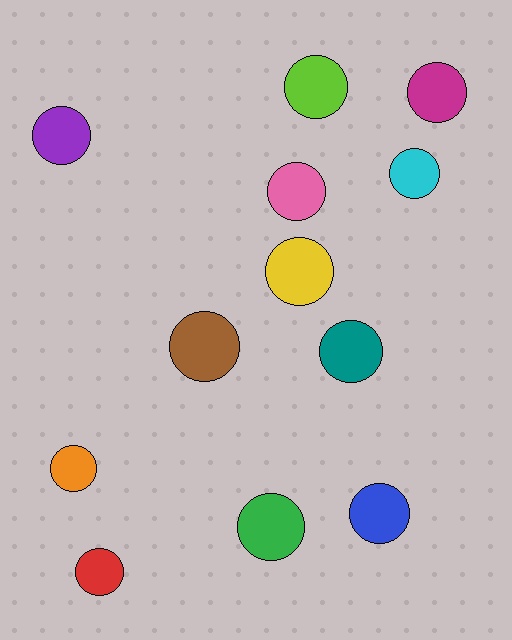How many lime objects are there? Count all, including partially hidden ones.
There is 1 lime object.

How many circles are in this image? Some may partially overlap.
There are 12 circles.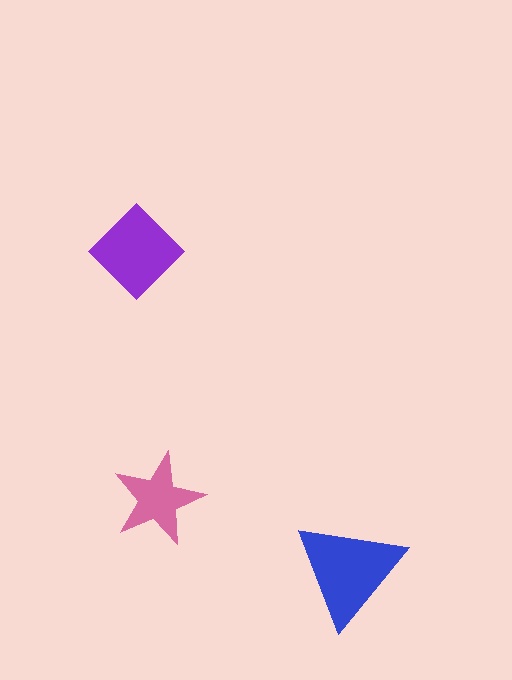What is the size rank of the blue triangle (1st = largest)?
1st.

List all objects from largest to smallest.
The blue triangle, the purple diamond, the pink star.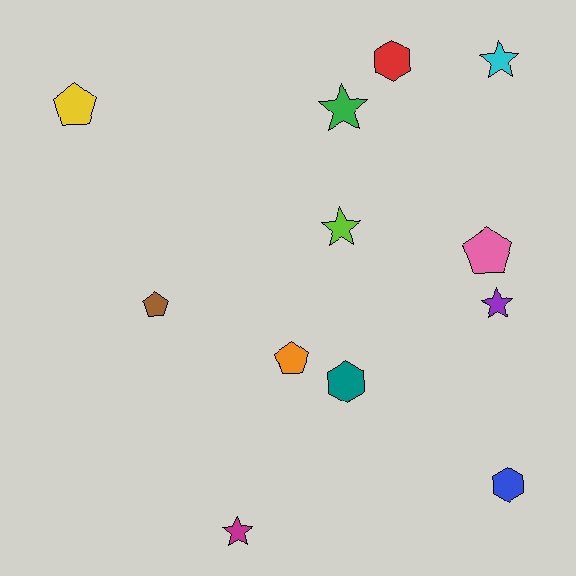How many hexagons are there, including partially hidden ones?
There are 3 hexagons.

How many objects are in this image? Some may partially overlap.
There are 12 objects.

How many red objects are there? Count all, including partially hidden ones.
There is 1 red object.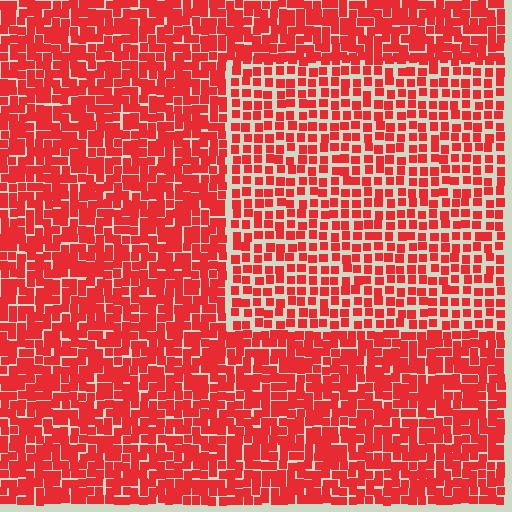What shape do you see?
I see a rectangle.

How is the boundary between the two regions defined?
The boundary is defined by a change in element density (approximately 1.6x ratio). All elements are the same color, size, and shape.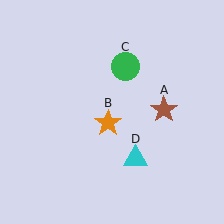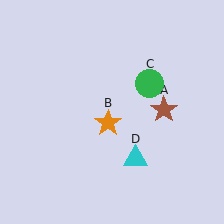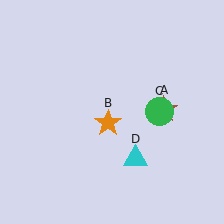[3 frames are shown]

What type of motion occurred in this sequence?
The green circle (object C) rotated clockwise around the center of the scene.